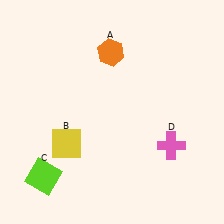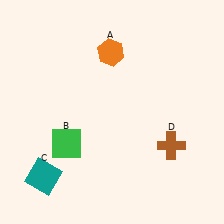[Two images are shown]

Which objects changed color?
B changed from yellow to green. C changed from lime to teal. D changed from pink to brown.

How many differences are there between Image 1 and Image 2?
There are 3 differences between the two images.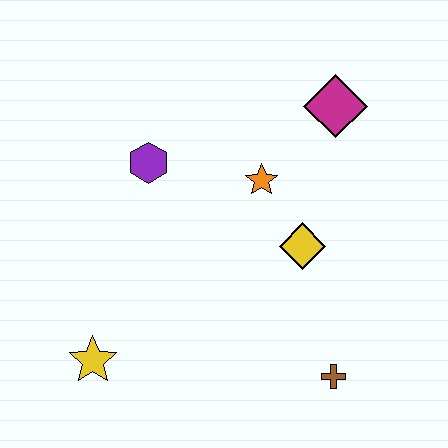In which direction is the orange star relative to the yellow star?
The orange star is above the yellow star.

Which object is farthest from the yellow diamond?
The yellow star is farthest from the yellow diamond.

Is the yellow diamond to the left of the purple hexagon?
No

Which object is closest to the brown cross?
The yellow diamond is closest to the brown cross.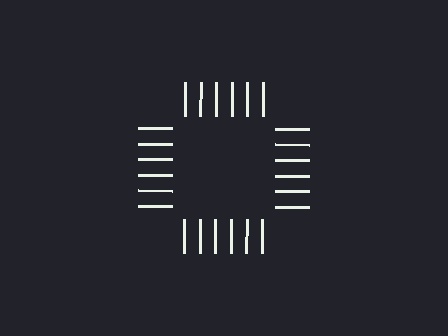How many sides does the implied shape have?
4 sides — the line-ends trace a square.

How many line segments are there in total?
24 — 6 along each of the 4 edges.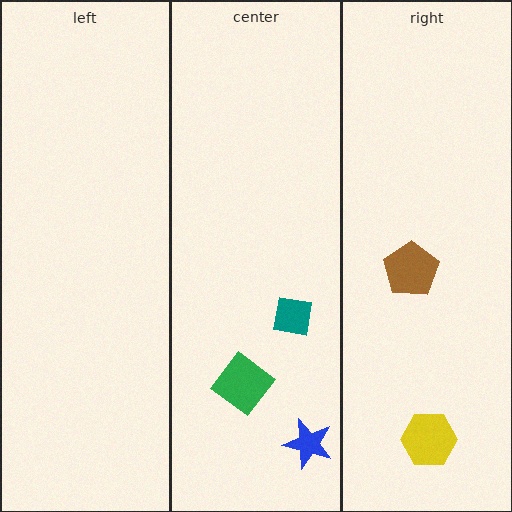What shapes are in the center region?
The teal square, the blue star, the green diamond.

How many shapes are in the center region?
3.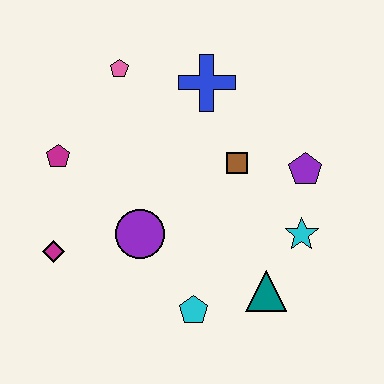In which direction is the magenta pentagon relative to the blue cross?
The magenta pentagon is to the left of the blue cross.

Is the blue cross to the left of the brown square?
Yes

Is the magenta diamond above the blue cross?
No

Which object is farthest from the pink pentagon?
The teal triangle is farthest from the pink pentagon.